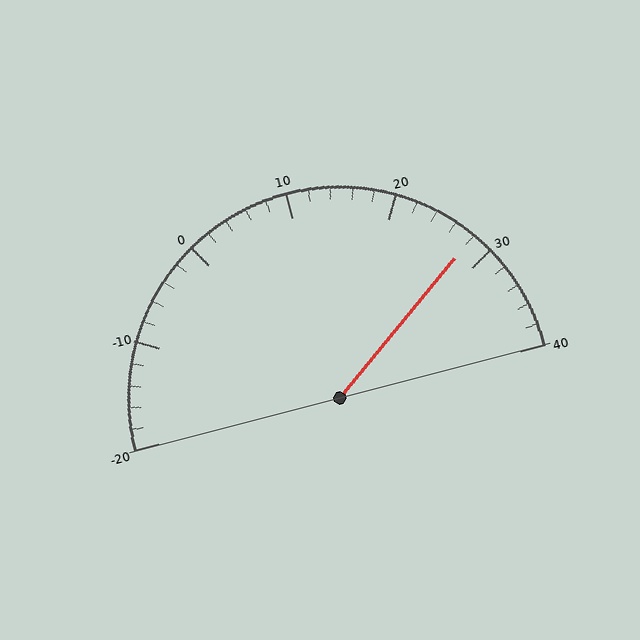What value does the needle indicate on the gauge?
The needle indicates approximately 28.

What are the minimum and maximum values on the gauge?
The gauge ranges from -20 to 40.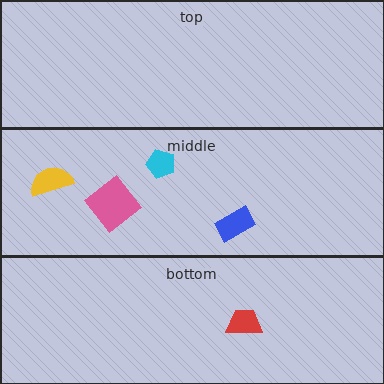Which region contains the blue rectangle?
The middle region.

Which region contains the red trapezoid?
The bottom region.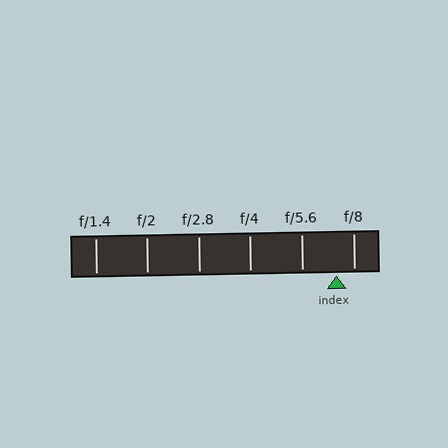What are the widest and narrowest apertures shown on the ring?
The widest aperture shown is f/1.4 and the narrowest is f/8.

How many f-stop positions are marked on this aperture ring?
There are 6 f-stop positions marked.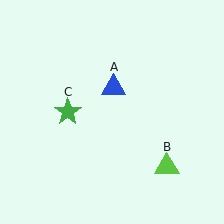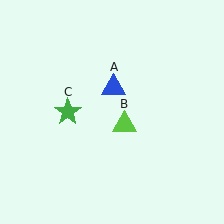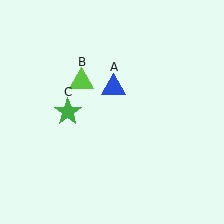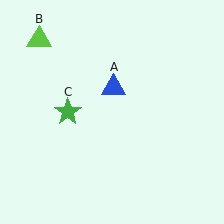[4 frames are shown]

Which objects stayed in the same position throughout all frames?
Blue triangle (object A) and green star (object C) remained stationary.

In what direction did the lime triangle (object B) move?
The lime triangle (object B) moved up and to the left.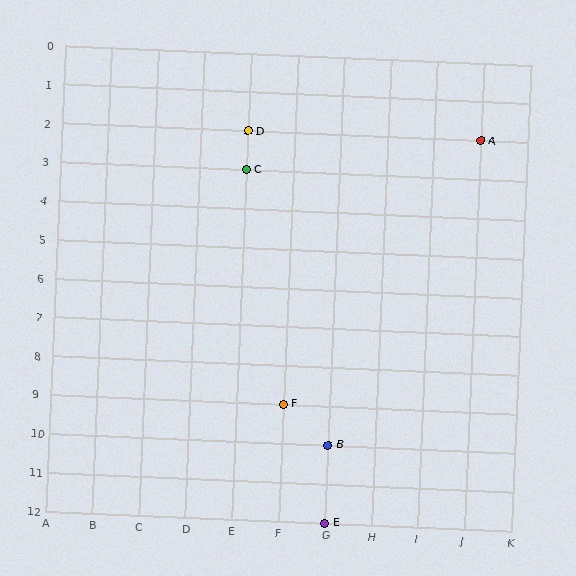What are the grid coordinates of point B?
Point B is at grid coordinates (G, 10).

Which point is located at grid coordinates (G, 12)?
Point E is at (G, 12).